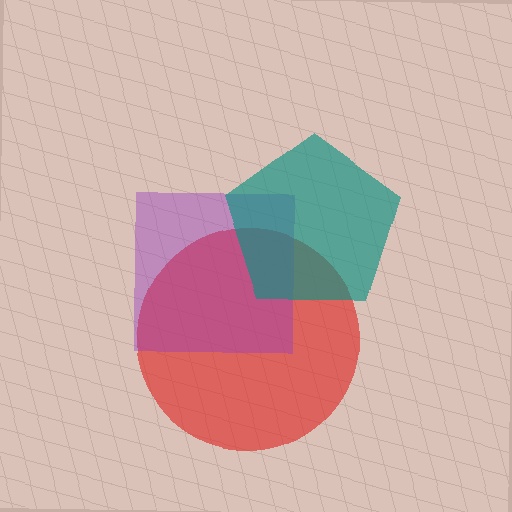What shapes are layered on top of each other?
The layered shapes are: a red circle, a purple square, a teal pentagon.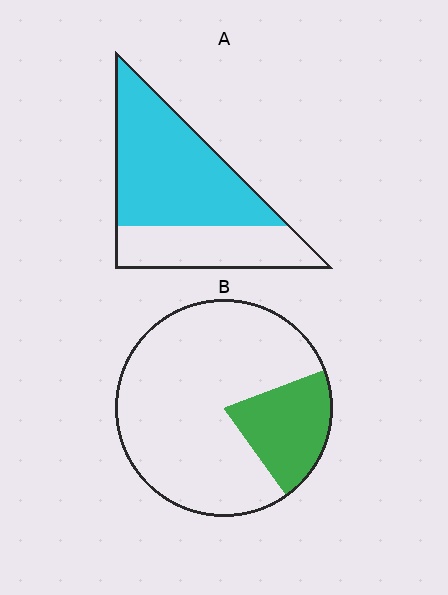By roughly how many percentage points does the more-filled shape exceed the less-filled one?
By roughly 45 percentage points (A over B).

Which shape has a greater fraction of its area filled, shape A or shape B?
Shape A.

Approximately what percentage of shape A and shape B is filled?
A is approximately 65% and B is approximately 20%.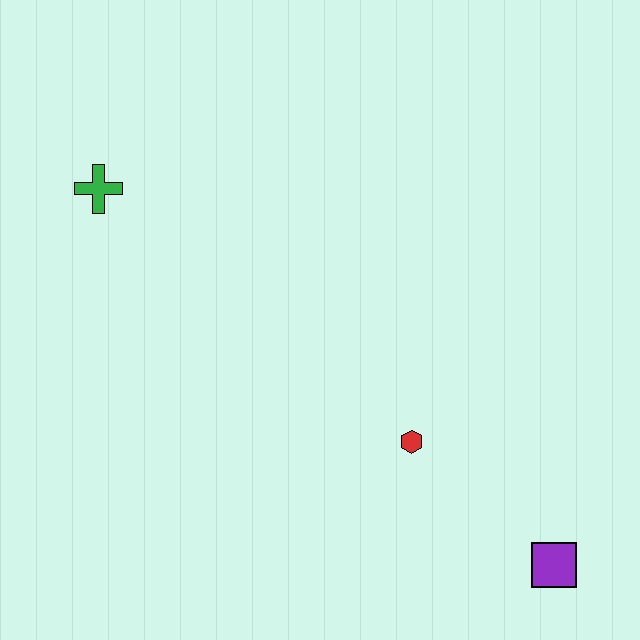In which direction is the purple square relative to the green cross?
The purple square is to the right of the green cross.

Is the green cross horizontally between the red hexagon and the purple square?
No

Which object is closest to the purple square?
The red hexagon is closest to the purple square.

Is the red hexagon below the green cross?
Yes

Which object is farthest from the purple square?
The green cross is farthest from the purple square.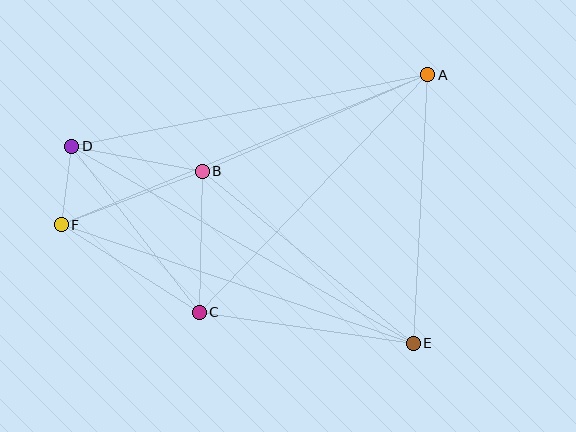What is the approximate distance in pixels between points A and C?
The distance between A and C is approximately 330 pixels.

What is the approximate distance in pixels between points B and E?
The distance between B and E is approximately 272 pixels.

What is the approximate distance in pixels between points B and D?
The distance between B and D is approximately 133 pixels.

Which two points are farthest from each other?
Points A and F are farthest from each other.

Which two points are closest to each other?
Points D and F are closest to each other.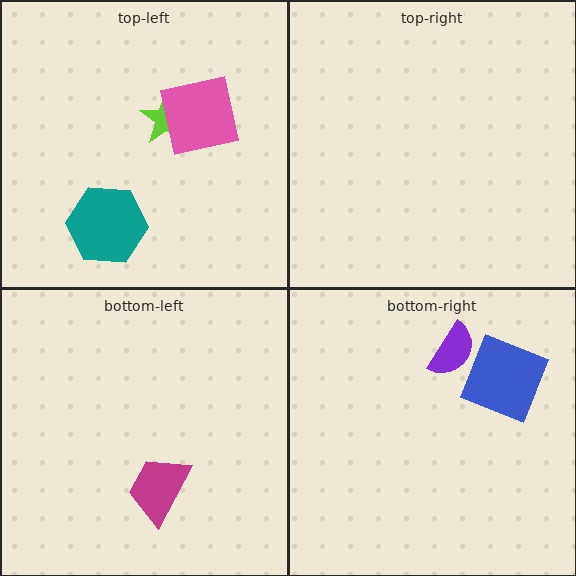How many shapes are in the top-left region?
3.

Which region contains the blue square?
The bottom-right region.